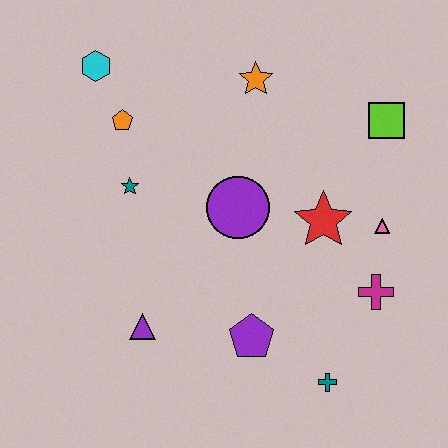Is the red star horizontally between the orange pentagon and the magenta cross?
Yes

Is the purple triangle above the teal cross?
Yes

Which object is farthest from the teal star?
The teal cross is farthest from the teal star.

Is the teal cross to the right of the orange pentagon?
Yes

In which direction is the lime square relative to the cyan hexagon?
The lime square is to the right of the cyan hexagon.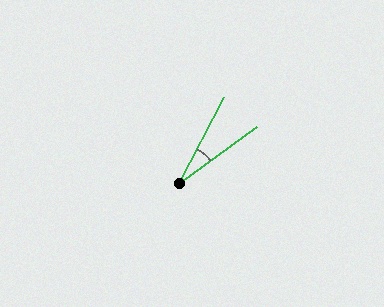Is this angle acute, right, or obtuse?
It is acute.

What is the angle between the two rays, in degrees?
Approximately 26 degrees.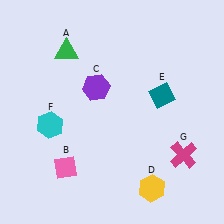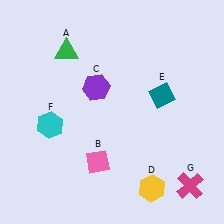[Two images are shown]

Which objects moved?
The objects that moved are: the pink diamond (B), the magenta cross (G).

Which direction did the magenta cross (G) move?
The magenta cross (G) moved down.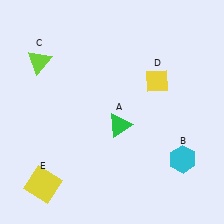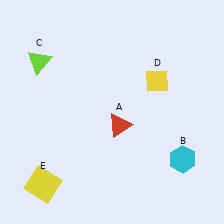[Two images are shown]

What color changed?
The triangle (A) changed from green in Image 1 to red in Image 2.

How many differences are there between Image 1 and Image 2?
There is 1 difference between the two images.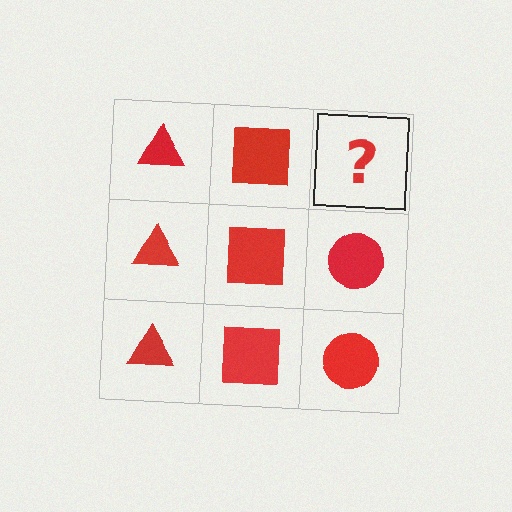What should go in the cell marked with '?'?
The missing cell should contain a red circle.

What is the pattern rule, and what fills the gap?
The rule is that each column has a consistent shape. The gap should be filled with a red circle.